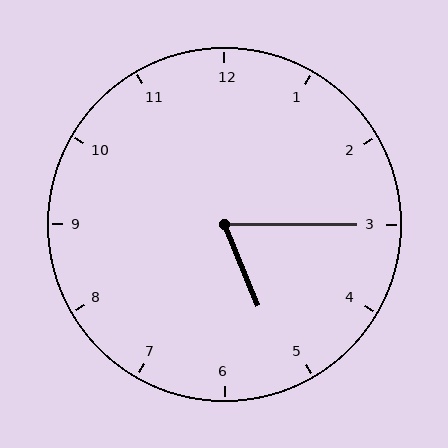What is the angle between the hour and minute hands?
Approximately 68 degrees.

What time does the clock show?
5:15.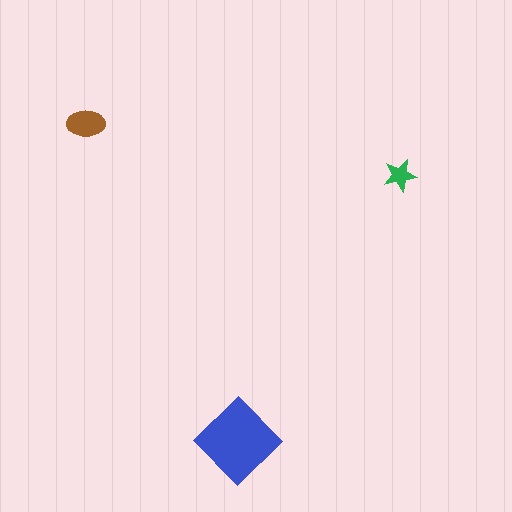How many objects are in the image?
There are 3 objects in the image.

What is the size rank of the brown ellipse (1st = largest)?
2nd.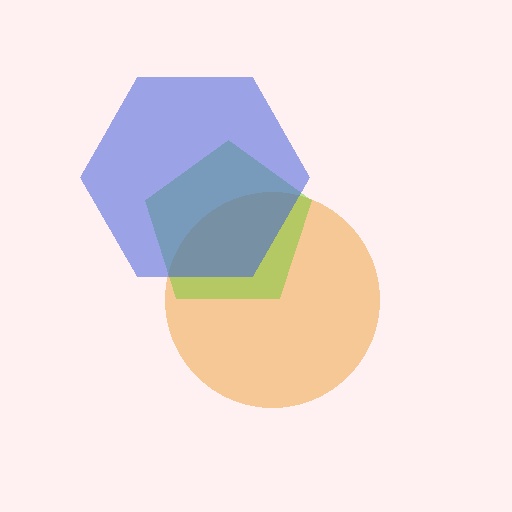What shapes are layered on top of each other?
The layered shapes are: an orange circle, a lime pentagon, a blue hexagon.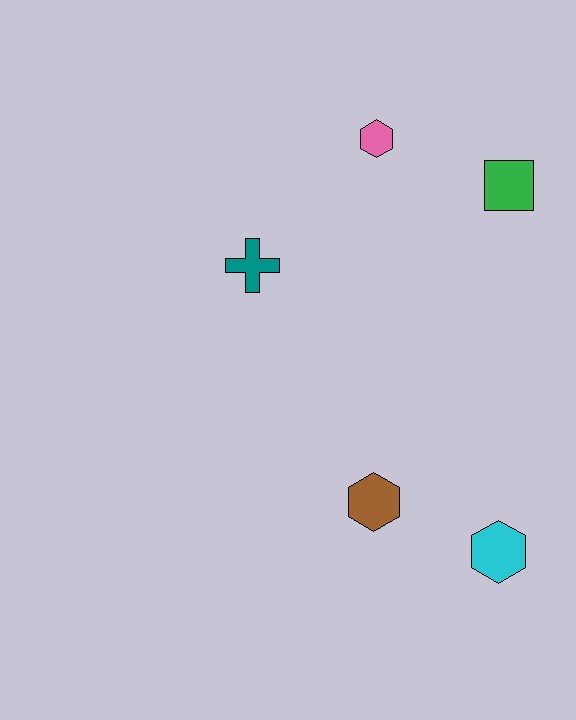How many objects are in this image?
There are 5 objects.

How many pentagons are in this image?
There are no pentagons.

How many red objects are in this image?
There are no red objects.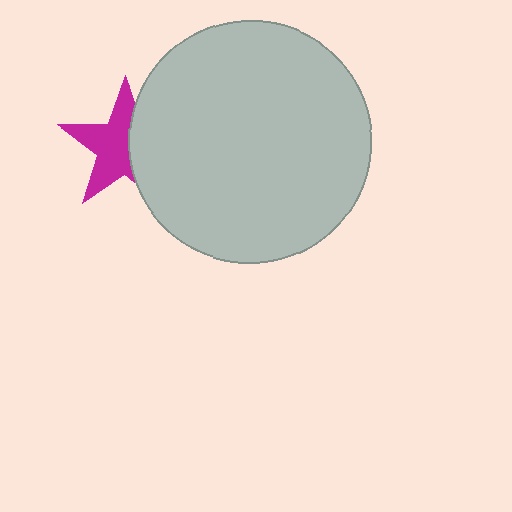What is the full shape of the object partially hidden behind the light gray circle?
The partially hidden object is a magenta star.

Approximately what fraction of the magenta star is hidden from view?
Roughly 41% of the magenta star is hidden behind the light gray circle.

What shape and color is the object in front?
The object in front is a light gray circle.